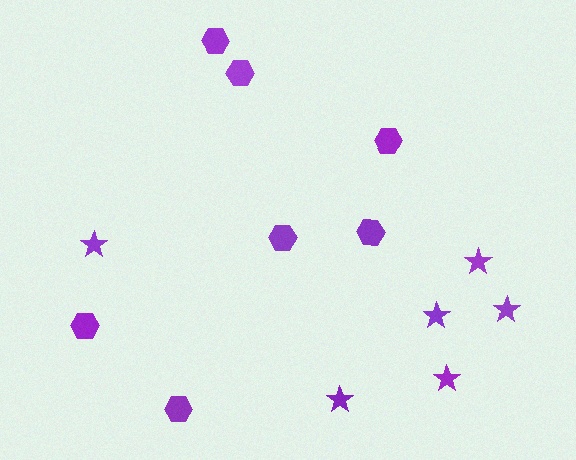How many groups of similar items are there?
There are 2 groups: one group of stars (6) and one group of hexagons (7).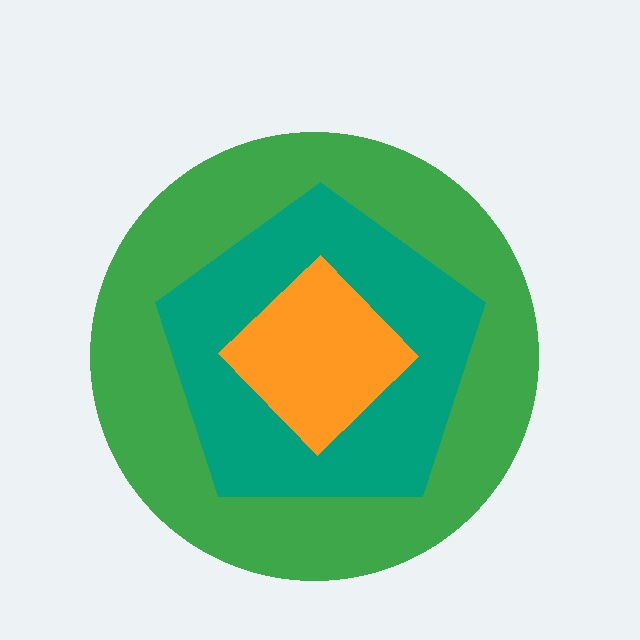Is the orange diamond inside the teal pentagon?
Yes.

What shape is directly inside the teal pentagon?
The orange diamond.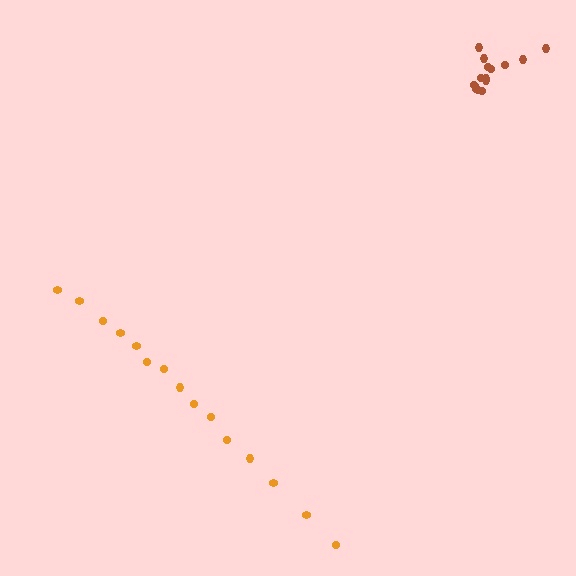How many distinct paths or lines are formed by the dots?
There are 2 distinct paths.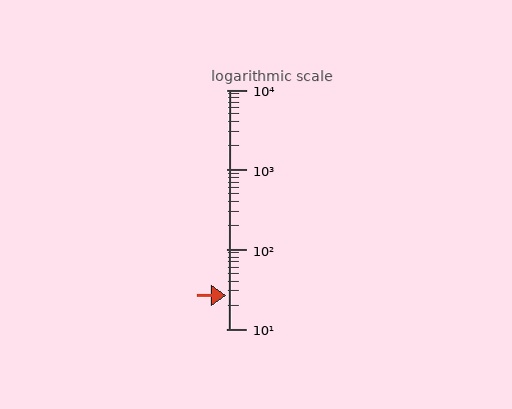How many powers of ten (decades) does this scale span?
The scale spans 3 decades, from 10 to 10000.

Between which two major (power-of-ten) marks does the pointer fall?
The pointer is between 10 and 100.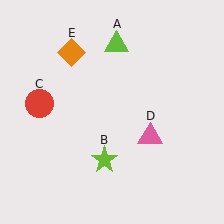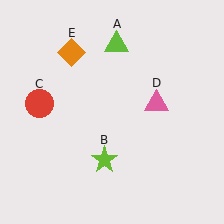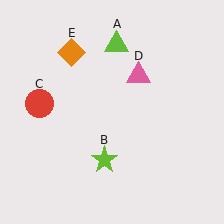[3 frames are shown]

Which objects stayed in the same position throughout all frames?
Lime triangle (object A) and lime star (object B) and red circle (object C) and orange diamond (object E) remained stationary.